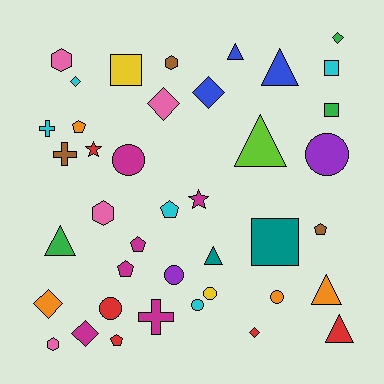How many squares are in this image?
There are 4 squares.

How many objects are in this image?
There are 40 objects.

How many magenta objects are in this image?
There are 6 magenta objects.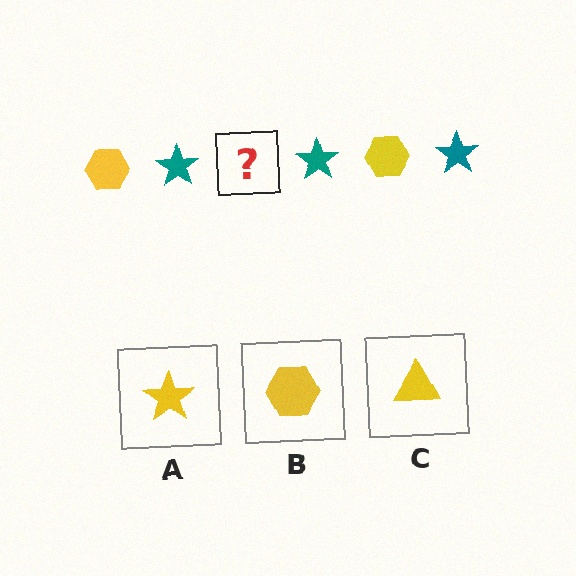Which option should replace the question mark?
Option B.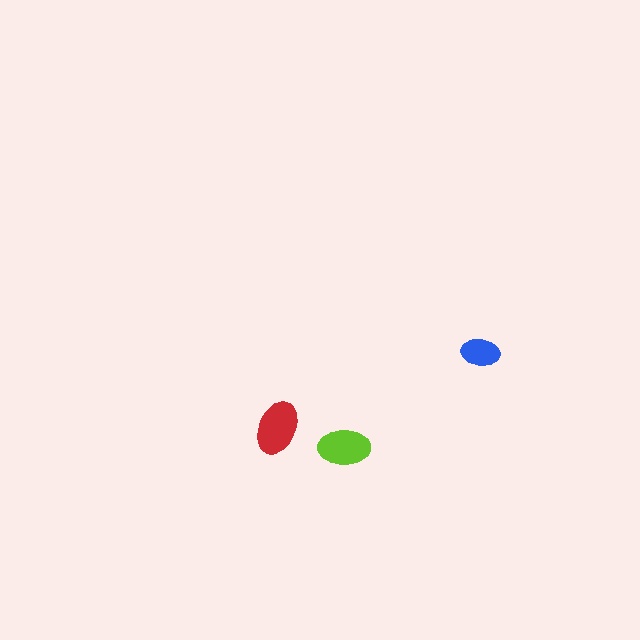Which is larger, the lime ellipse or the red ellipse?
The red one.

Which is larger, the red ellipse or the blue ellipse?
The red one.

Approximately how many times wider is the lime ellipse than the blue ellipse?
About 1.5 times wider.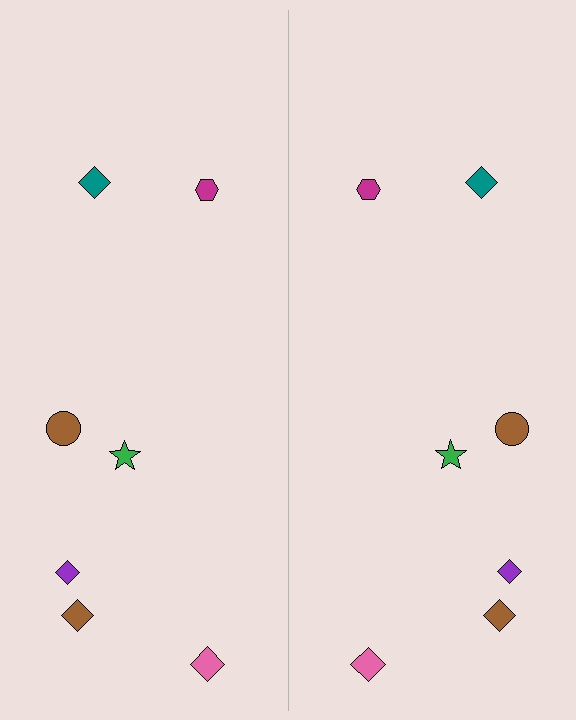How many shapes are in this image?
There are 14 shapes in this image.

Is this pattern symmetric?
Yes, this pattern has bilateral (reflection) symmetry.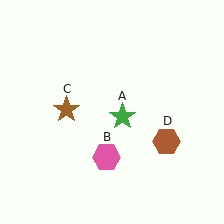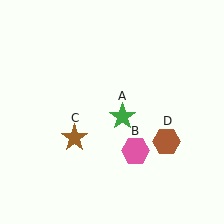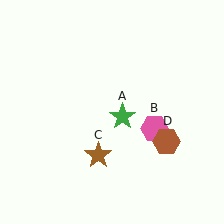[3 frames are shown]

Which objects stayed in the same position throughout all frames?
Green star (object A) and brown hexagon (object D) remained stationary.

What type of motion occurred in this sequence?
The pink hexagon (object B), brown star (object C) rotated counterclockwise around the center of the scene.